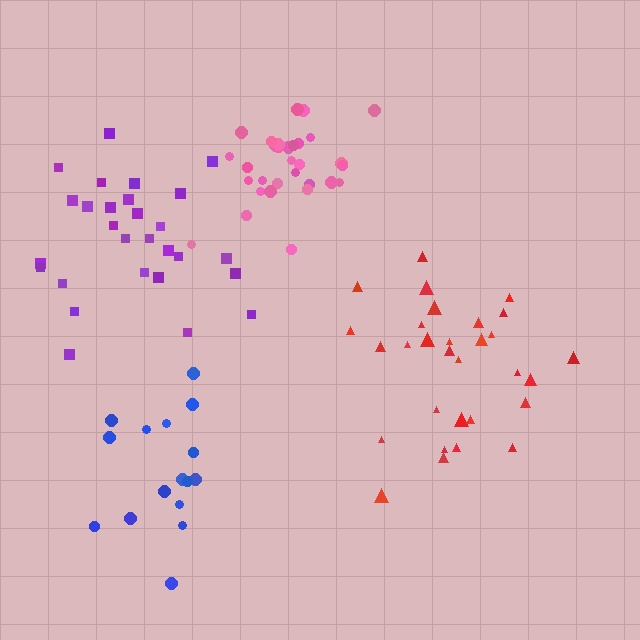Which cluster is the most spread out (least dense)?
Blue.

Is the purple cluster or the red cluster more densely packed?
Red.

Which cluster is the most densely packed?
Pink.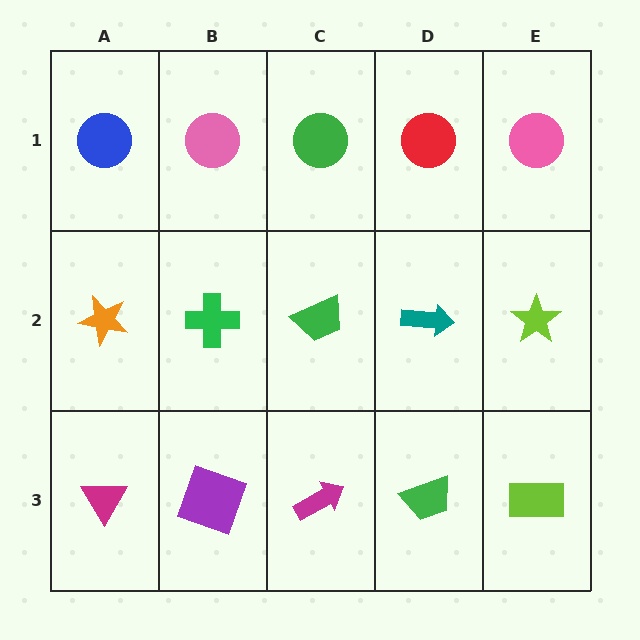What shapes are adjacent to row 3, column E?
A lime star (row 2, column E), a green trapezoid (row 3, column D).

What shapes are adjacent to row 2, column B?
A pink circle (row 1, column B), a purple square (row 3, column B), an orange star (row 2, column A), a green trapezoid (row 2, column C).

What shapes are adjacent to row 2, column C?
A green circle (row 1, column C), a magenta arrow (row 3, column C), a green cross (row 2, column B), a teal arrow (row 2, column D).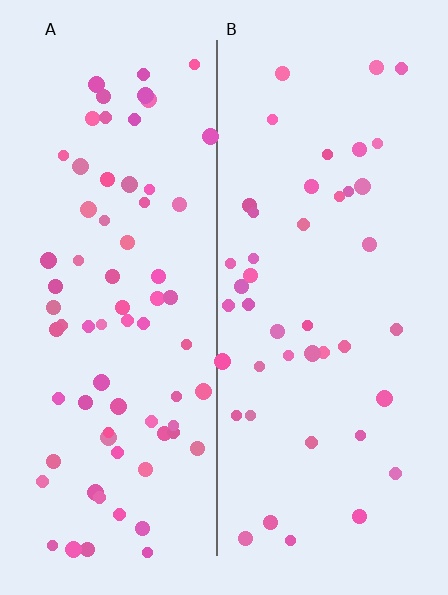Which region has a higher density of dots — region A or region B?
A (the left).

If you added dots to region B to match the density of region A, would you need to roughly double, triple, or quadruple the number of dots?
Approximately double.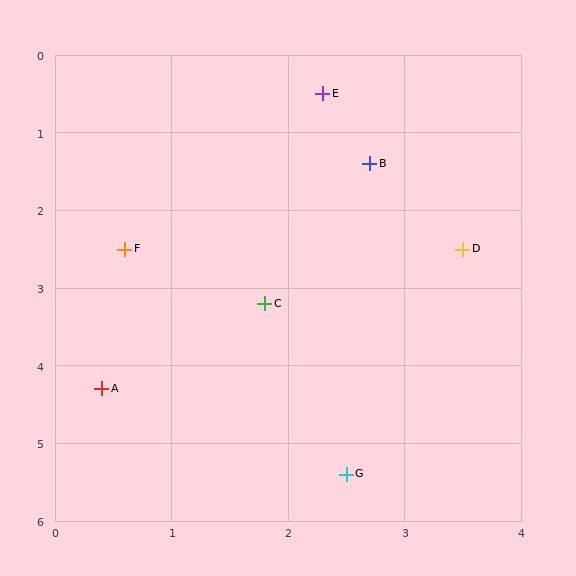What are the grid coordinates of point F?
Point F is at approximately (0.6, 2.5).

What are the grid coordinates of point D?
Point D is at approximately (3.5, 2.5).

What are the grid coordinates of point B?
Point B is at approximately (2.7, 1.4).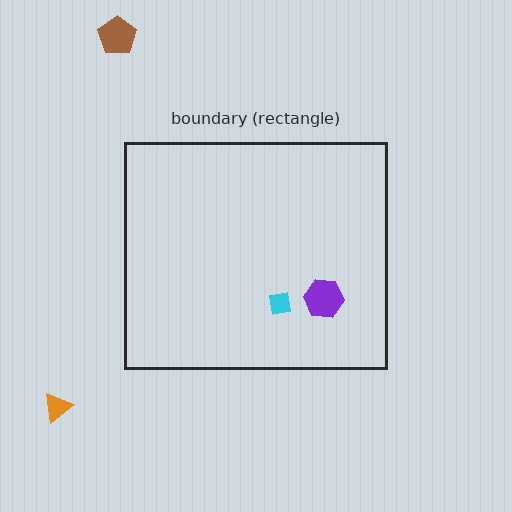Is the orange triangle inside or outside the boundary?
Outside.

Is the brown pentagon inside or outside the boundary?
Outside.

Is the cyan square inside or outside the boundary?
Inside.